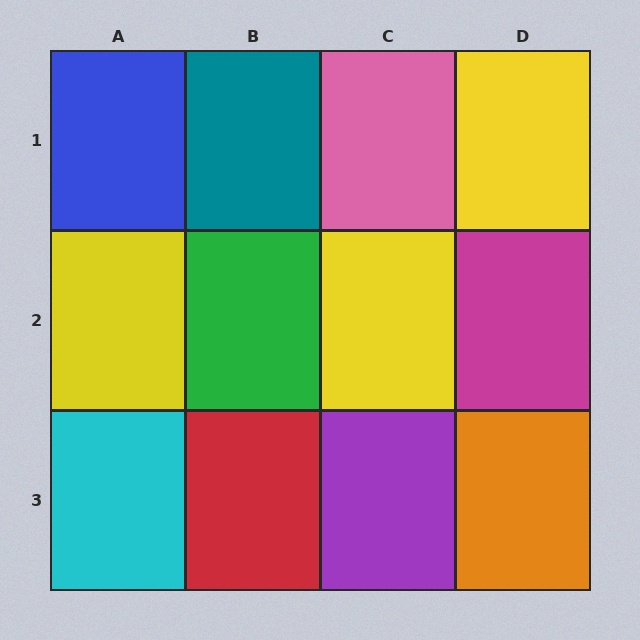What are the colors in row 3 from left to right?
Cyan, red, purple, orange.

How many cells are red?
1 cell is red.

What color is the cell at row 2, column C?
Yellow.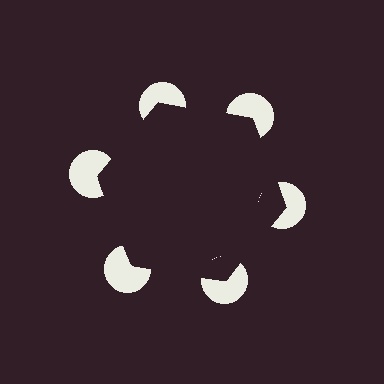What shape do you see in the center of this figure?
An illusory hexagon — its edges are inferred from the aligned wedge cuts in the pac-man discs, not physically drawn.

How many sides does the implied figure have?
6 sides.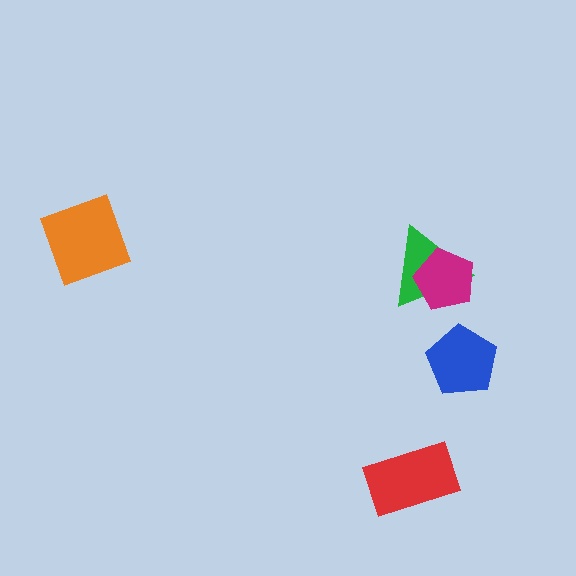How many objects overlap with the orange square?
0 objects overlap with the orange square.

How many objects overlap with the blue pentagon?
0 objects overlap with the blue pentagon.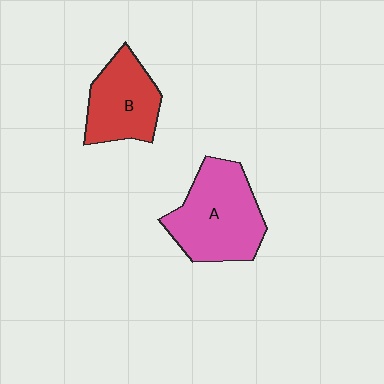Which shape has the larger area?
Shape A (pink).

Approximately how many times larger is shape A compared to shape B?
Approximately 1.4 times.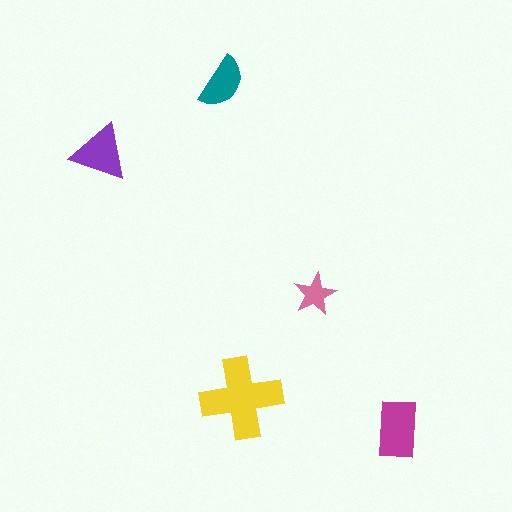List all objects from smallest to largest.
The pink star, the teal semicircle, the purple triangle, the magenta rectangle, the yellow cross.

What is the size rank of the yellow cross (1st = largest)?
1st.